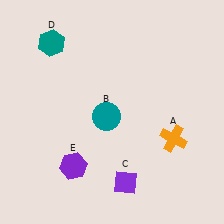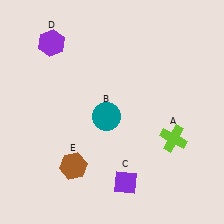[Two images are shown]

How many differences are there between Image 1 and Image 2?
There are 3 differences between the two images.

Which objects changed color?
A changed from orange to lime. D changed from teal to purple. E changed from purple to brown.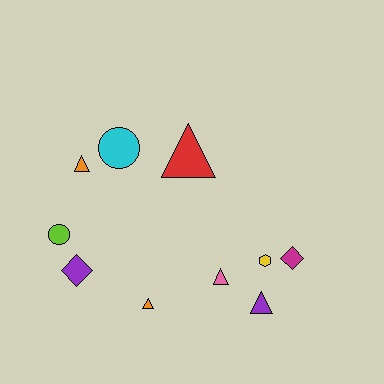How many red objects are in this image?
There is 1 red object.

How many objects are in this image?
There are 10 objects.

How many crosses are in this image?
There are no crosses.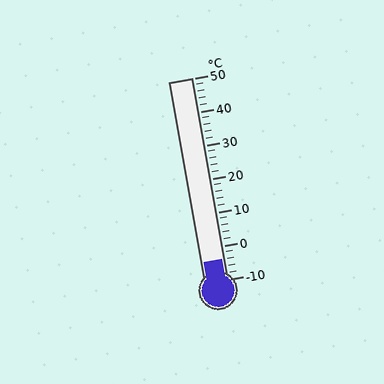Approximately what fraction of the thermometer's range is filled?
The thermometer is filled to approximately 10% of its range.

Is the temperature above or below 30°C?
The temperature is below 30°C.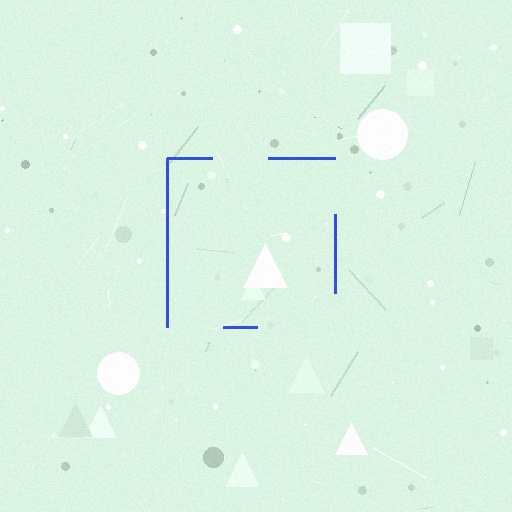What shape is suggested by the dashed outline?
The dashed outline suggests a square.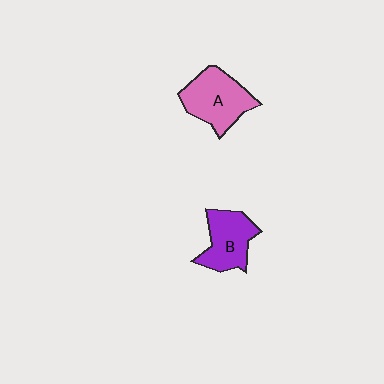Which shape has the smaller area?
Shape B (purple).